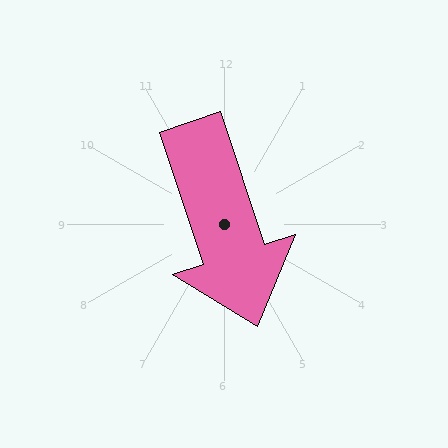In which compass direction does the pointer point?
South.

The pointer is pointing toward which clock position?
Roughly 5 o'clock.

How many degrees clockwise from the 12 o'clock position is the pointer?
Approximately 162 degrees.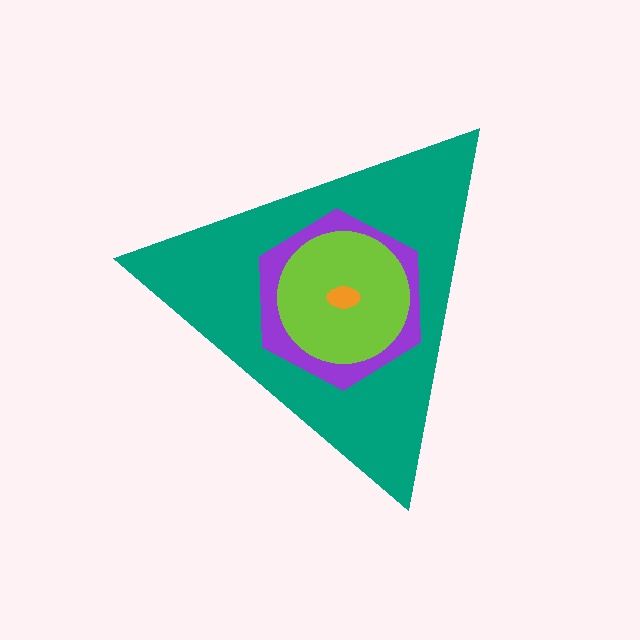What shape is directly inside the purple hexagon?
The lime circle.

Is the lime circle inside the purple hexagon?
Yes.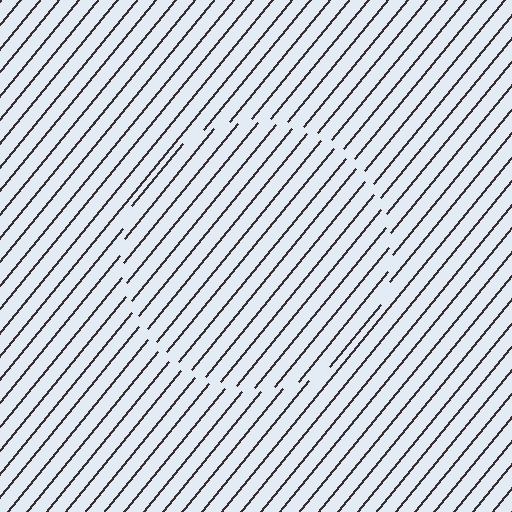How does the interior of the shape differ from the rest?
The interior of the shape contains the same grating, shifted by half a period — the contour is defined by the phase discontinuity where line-ends from the inner and outer gratings abut.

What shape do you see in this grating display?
An illusory circle. The interior of the shape contains the same grating, shifted by half a period — the contour is defined by the phase discontinuity where line-ends from the inner and outer gratings abut.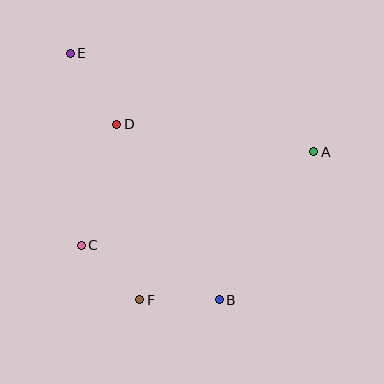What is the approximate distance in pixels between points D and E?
The distance between D and E is approximately 85 pixels.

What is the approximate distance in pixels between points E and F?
The distance between E and F is approximately 256 pixels.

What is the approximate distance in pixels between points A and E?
The distance between A and E is approximately 263 pixels.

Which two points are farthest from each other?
Points B and E are farthest from each other.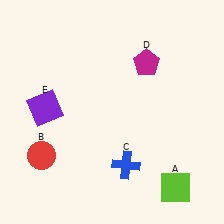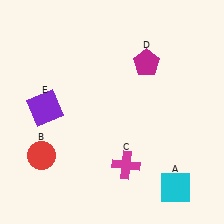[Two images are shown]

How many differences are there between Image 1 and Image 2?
There are 2 differences between the two images.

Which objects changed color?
A changed from lime to cyan. C changed from blue to magenta.